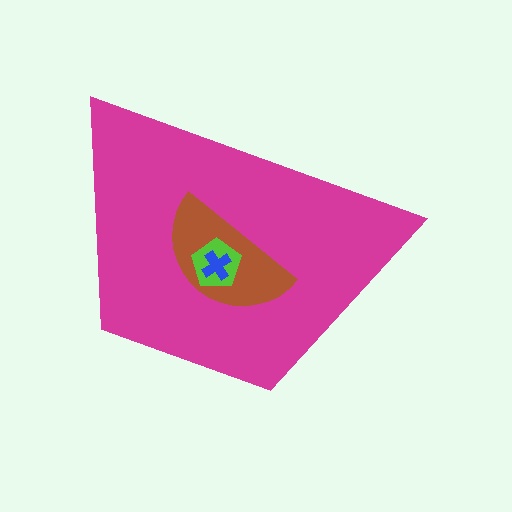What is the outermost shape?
The magenta trapezoid.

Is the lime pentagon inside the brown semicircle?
Yes.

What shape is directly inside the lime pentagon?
The blue cross.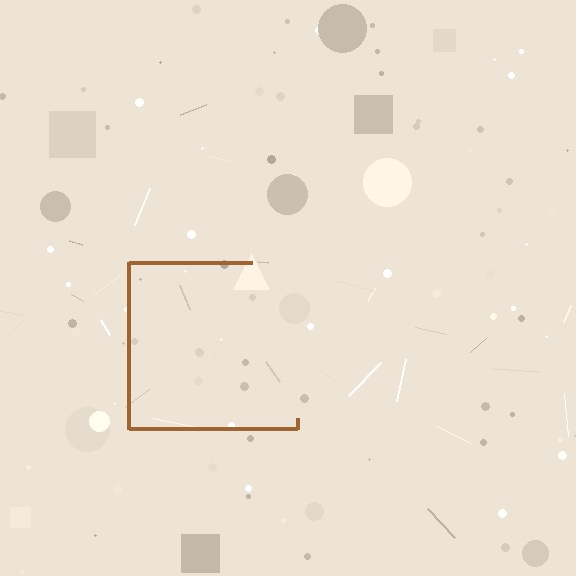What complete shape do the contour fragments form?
The contour fragments form a square.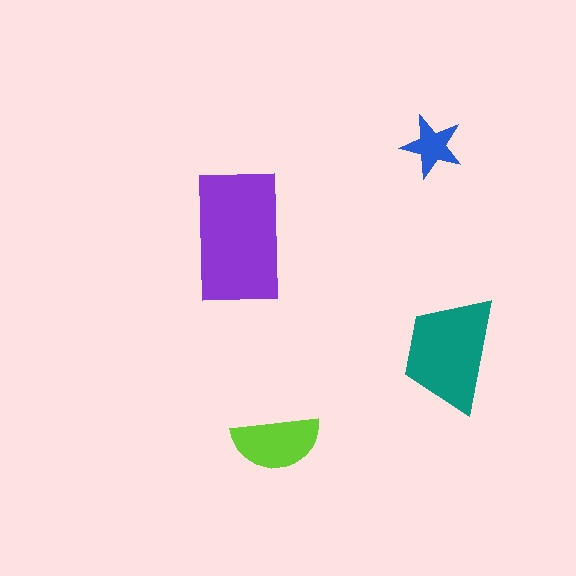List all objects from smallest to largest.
The blue star, the lime semicircle, the teal trapezoid, the purple rectangle.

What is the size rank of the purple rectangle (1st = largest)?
1st.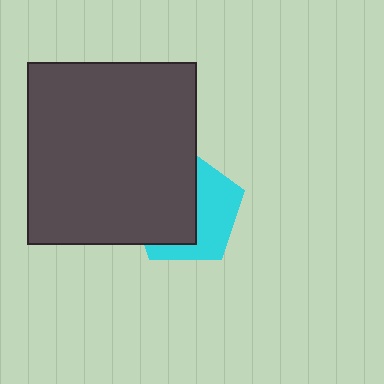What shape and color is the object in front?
The object in front is a dark gray rectangle.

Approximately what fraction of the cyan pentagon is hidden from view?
Roughly 56% of the cyan pentagon is hidden behind the dark gray rectangle.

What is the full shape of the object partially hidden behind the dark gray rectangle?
The partially hidden object is a cyan pentagon.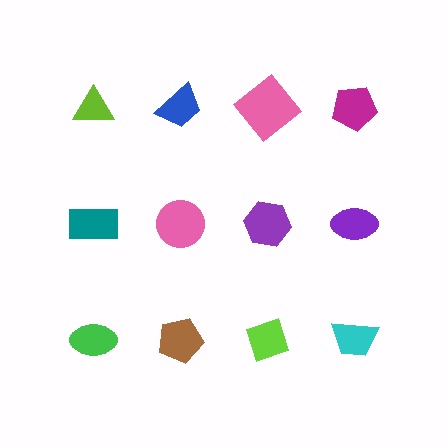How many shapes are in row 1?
4 shapes.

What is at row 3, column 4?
A cyan trapezoid.